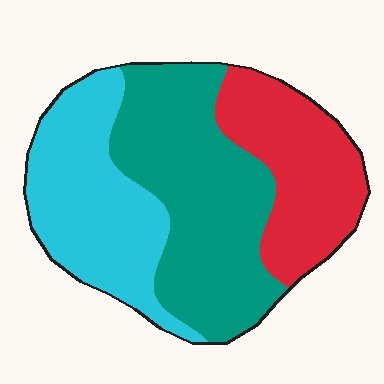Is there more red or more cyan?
Cyan.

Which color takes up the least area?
Red, at roughly 25%.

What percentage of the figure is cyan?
Cyan takes up between a quarter and a half of the figure.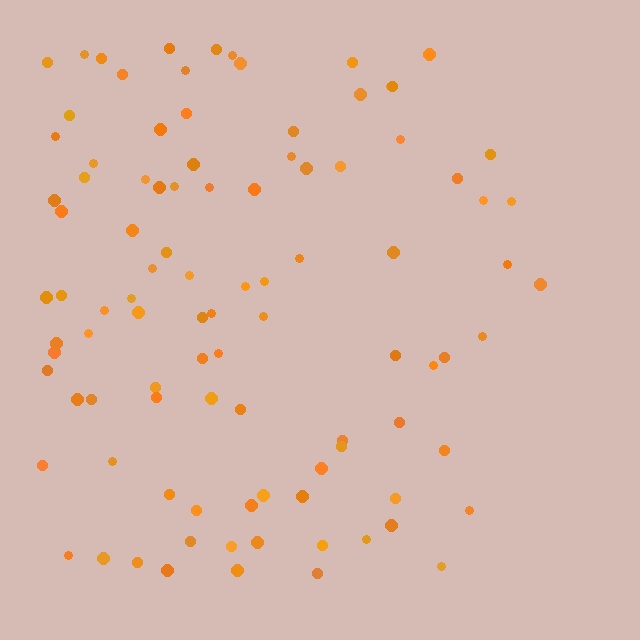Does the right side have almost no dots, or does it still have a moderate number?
Still a moderate number, just noticeably fewer than the left.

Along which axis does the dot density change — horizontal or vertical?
Horizontal.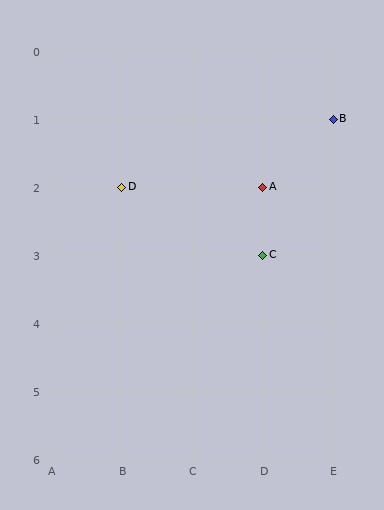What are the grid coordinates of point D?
Point D is at grid coordinates (B, 2).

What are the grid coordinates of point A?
Point A is at grid coordinates (D, 2).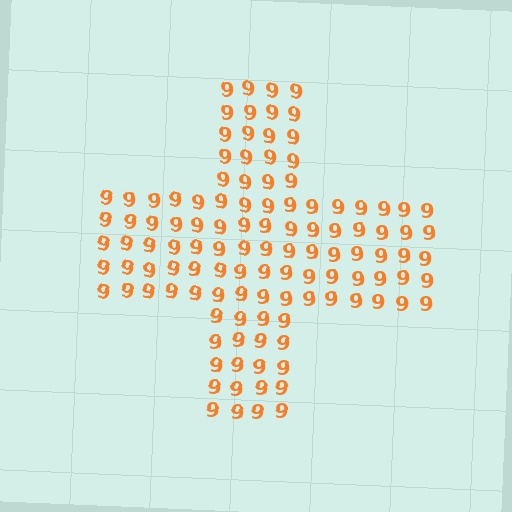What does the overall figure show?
The overall figure shows a cross.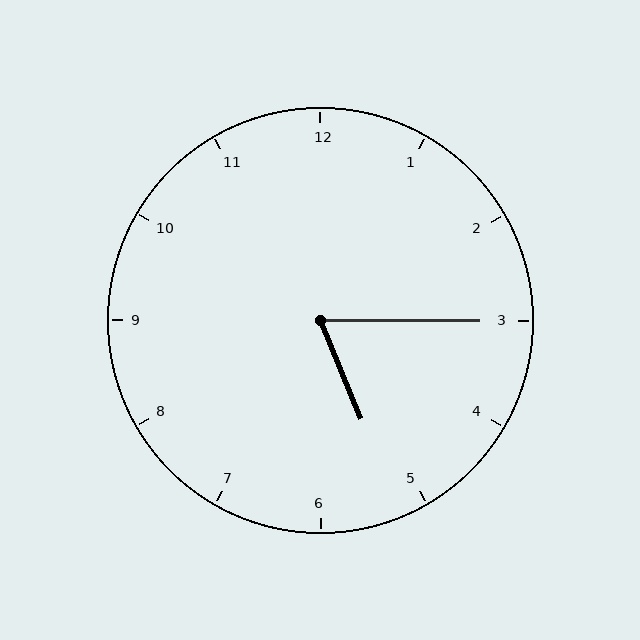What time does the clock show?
5:15.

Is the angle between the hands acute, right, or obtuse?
It is acute.